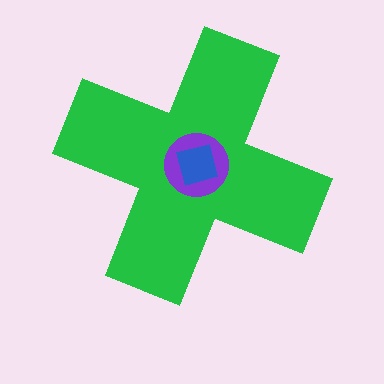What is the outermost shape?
The green cross.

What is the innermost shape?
The blue square.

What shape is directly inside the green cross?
The purple circle.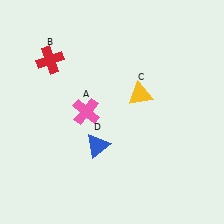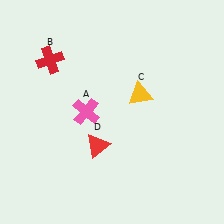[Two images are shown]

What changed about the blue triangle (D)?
In Image 1, D is blue. In Image 2, it changed to red.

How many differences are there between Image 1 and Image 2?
There is 1 difference between the two images.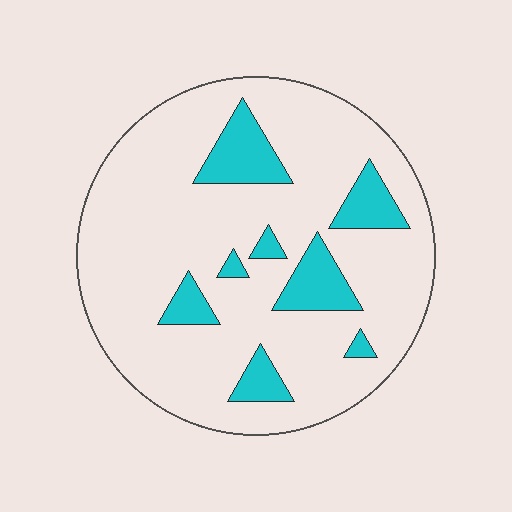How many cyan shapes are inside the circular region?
8.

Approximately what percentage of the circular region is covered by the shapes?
Approximately 15%.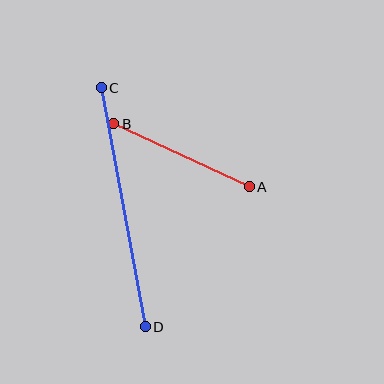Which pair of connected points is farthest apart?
Points C and D are farthest apart.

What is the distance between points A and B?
The distance is approximately 150 pixels.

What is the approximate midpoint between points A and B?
The midpoint is at approximately (181, 155) pixels.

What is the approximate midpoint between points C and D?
The midpoint is at approximately (123, 207) pixels.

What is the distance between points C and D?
The distance is approximately 243 pixels.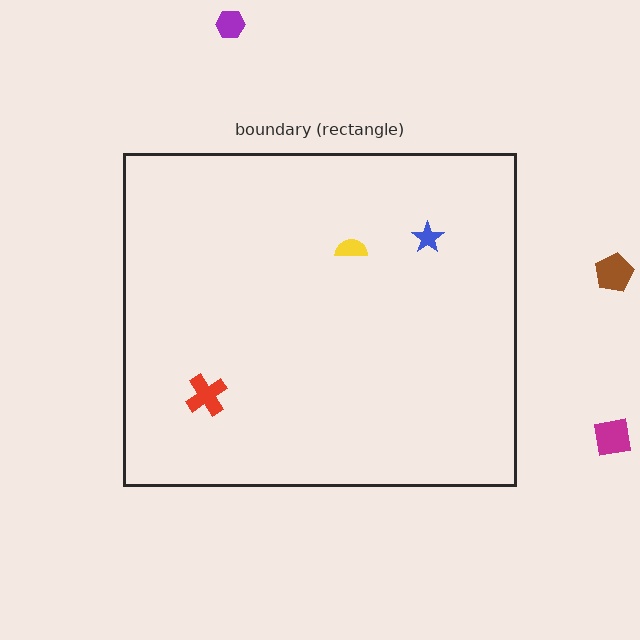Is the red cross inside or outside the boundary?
Inside.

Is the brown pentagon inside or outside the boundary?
Outside.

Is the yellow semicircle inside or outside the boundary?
Inside.